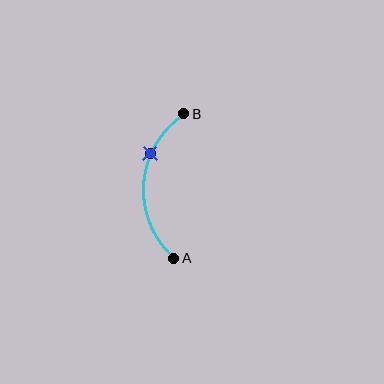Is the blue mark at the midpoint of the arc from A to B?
No. The blue mark lies on the arc but is closer to endpoint B. The arc midpoint would be at the point on the curve equidistant along the arc from both A and B.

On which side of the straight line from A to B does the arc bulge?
The arc bulges to the left of the straight line connecting A and B.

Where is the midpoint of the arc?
The arc midpoint is the point on the curve farthest from the straight line joining A and B. It sits to the left of that line.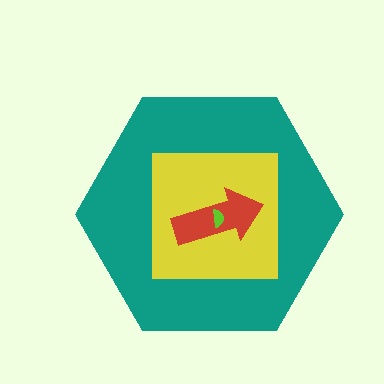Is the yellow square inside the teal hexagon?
Yes.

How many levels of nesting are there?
4.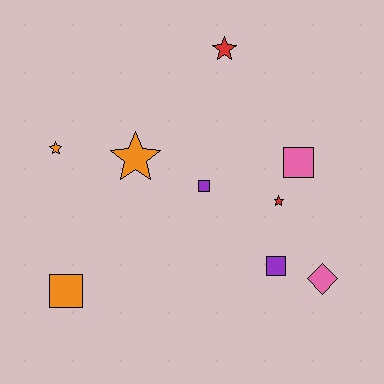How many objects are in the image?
There are 9 objects.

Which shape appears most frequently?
Square, with 4 objects.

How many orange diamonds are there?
There are no orange diamonds.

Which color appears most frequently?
Orange, with 3 objects.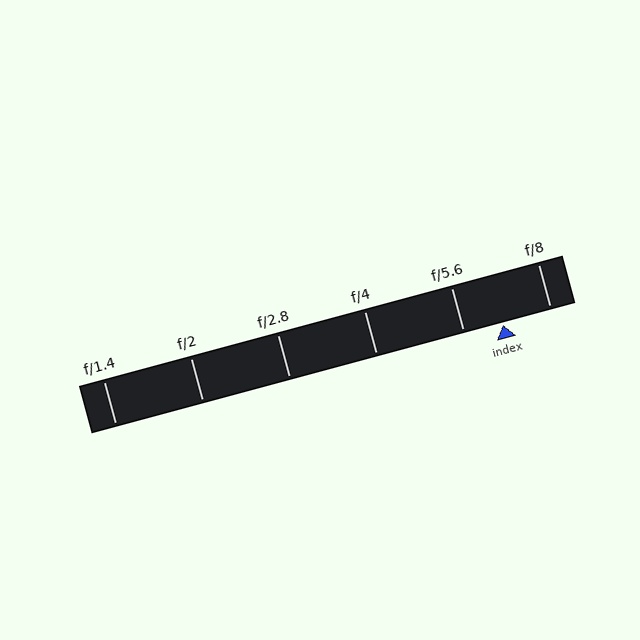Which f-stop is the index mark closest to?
The index mark is closest to f/5.6.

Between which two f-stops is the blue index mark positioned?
The index mark is between f/5.6 and f/8.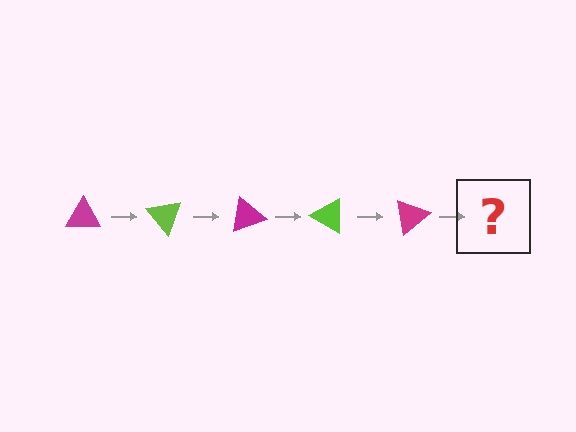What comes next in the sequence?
The next element should be a lime triangle, rotated 250 degrees from the start.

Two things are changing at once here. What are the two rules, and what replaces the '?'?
The two rules are that it rotates 50 degrees each step and the color cycles through magenta and lime. The '?' should be a lime triangle, rotated 250 degrees from the start.